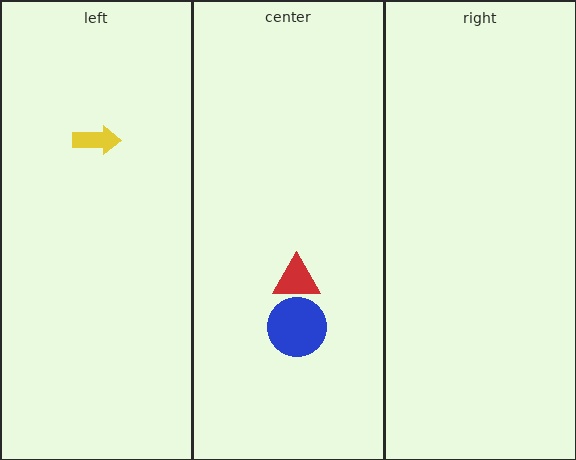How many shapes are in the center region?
2.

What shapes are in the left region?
The yellow arrow.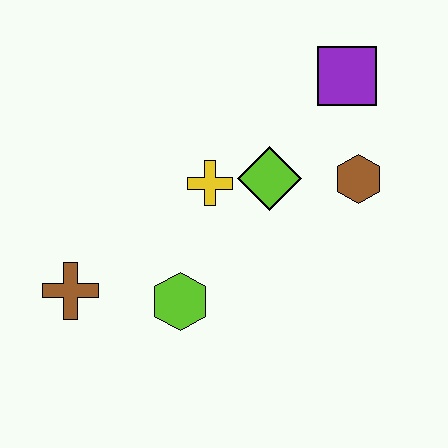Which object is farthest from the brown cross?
The purple square is farthest from the brown cross.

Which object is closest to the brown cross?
The lime hexagon is closest to the brown cross.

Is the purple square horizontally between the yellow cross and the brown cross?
No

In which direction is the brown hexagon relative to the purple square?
The brown hexagon is below the purple square.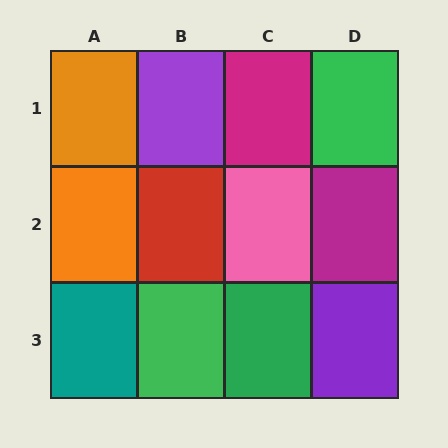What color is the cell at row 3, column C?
Green.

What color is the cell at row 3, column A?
Teal.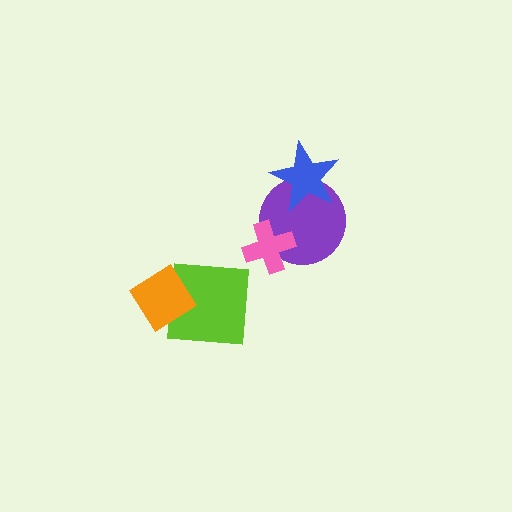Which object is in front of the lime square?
The orange diamond is in front of the lime square.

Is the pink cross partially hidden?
No, no other shape covers it.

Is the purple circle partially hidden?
Yes, it is partially covered by another shape.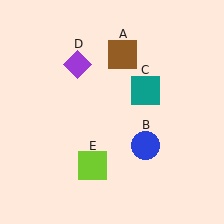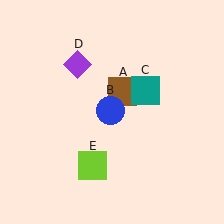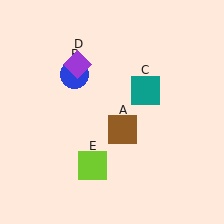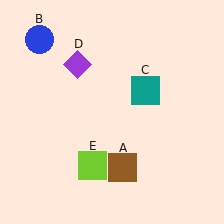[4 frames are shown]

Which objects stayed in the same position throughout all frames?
Teal square (object C) and purple diamond (object D) and lime square (object E) remained stationary.